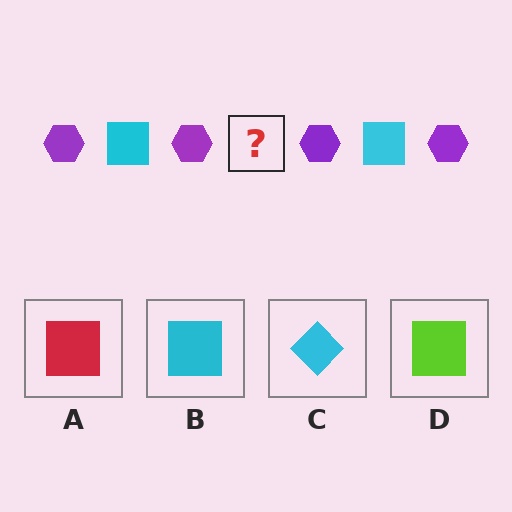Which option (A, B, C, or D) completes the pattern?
B.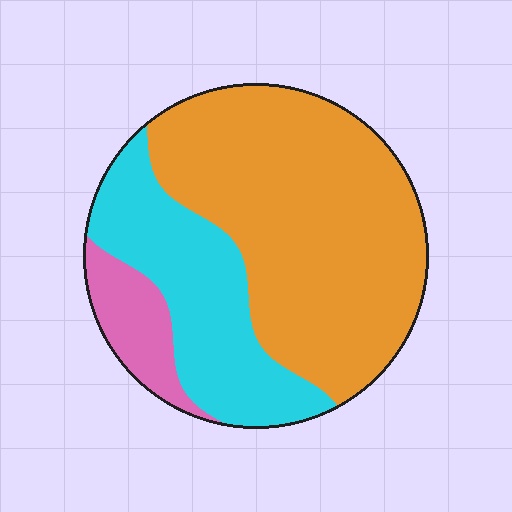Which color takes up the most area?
Orange, at roughly 60%.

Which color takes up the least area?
Pink, at roughly 10%.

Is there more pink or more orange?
Orange.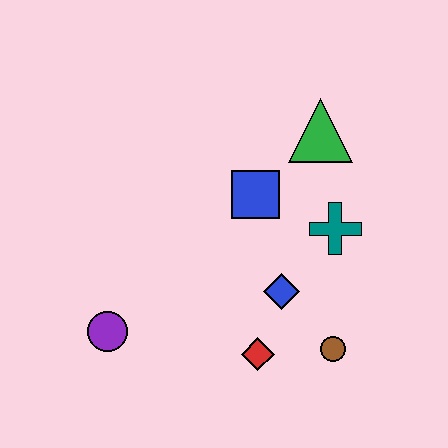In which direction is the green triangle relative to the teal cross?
The green triangle is above the teal cross.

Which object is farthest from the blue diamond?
The purple circle is farthest from the blue diamond.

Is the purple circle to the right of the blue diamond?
No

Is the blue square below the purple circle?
No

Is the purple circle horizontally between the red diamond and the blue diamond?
No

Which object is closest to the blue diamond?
The red diamond is closest to the blue diamond.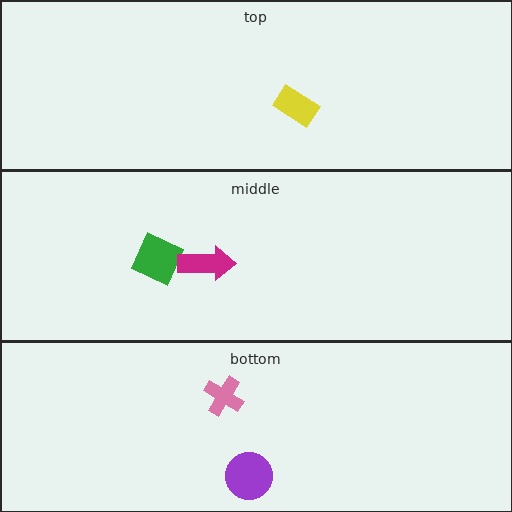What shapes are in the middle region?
The green square, the magenta arrow.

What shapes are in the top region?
The yellow rectangle.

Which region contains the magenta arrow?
The middle region.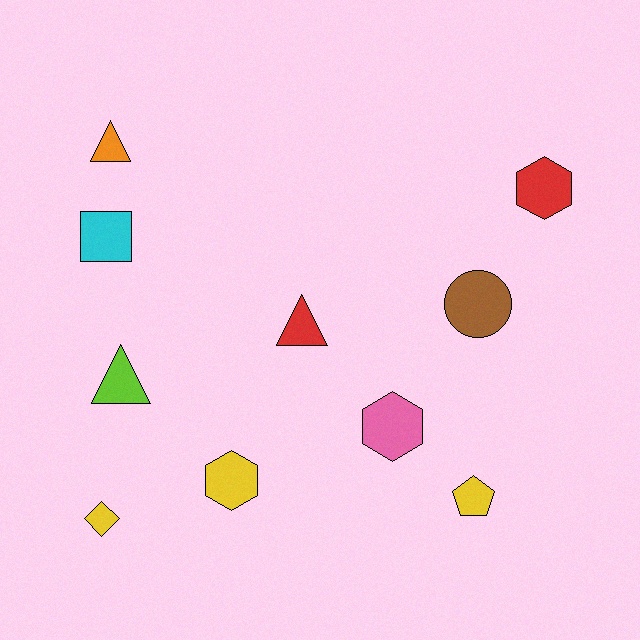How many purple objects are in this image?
There are no purple objects.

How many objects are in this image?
There are 10 objects.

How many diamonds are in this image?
There is 1 diamond.